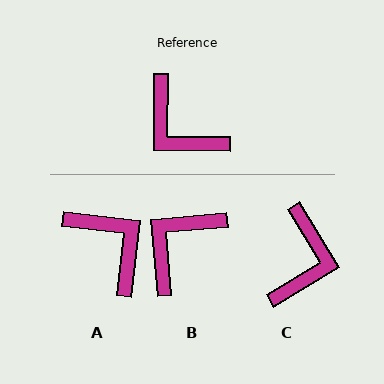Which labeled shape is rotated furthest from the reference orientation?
A, about 174 degrees away.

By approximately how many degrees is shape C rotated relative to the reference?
Approximately 122 degrees counter-clockwise.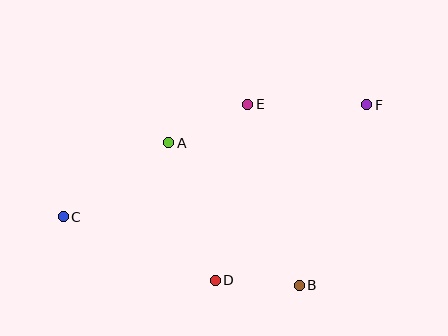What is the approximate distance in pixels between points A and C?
The distance between A and C is approximately 129 pixels.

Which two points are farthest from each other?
Points C and F are farthest from each other.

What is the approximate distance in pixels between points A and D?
The distance between A and D is approximately 145 pixels.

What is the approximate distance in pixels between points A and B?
The distance between A and B is approximately 193 pixels.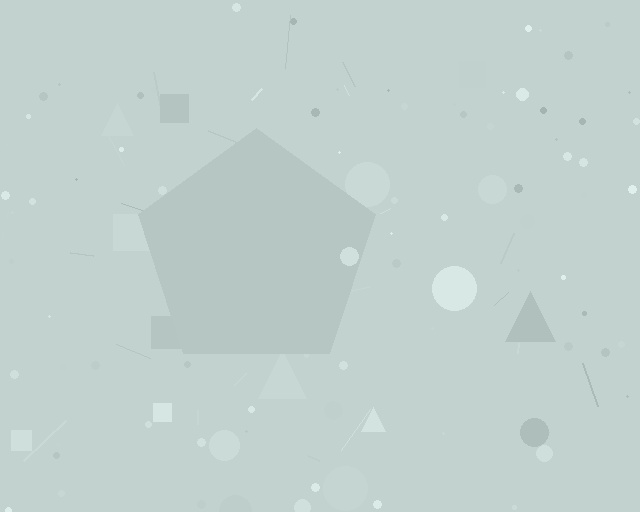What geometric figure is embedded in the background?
A pentagon is embedded in the background.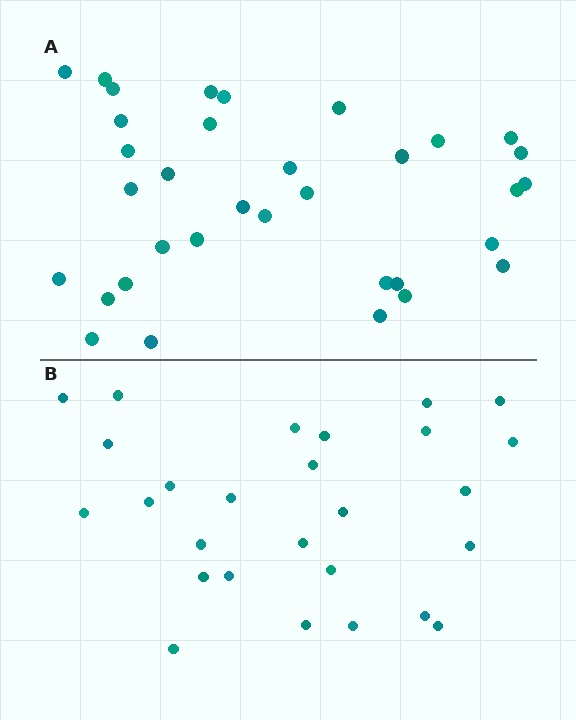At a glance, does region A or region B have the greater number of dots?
Region A (the top region) has more dots.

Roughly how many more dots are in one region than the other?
Region A has roughly 8 or so more dots than region B.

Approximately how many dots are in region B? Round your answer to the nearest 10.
About 30 dots. (The exact count is 27, which rounds to 30.)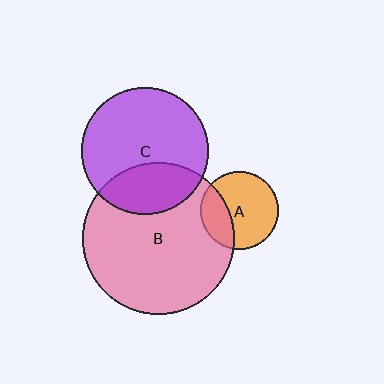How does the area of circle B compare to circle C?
Approximately 1.4 times.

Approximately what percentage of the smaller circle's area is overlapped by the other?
Approximately 30%.